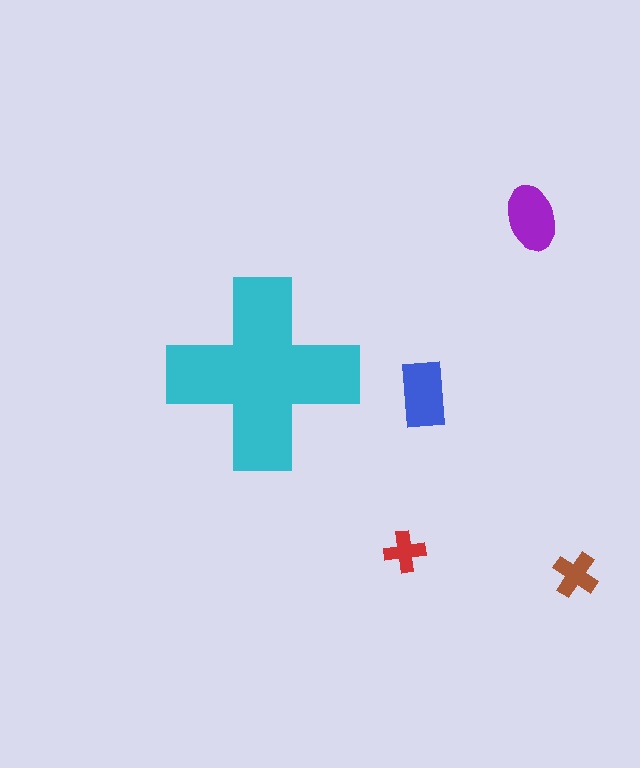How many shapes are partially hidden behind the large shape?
0 shapes are partially hidden.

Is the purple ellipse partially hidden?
No, the purple ellipse is fully visible.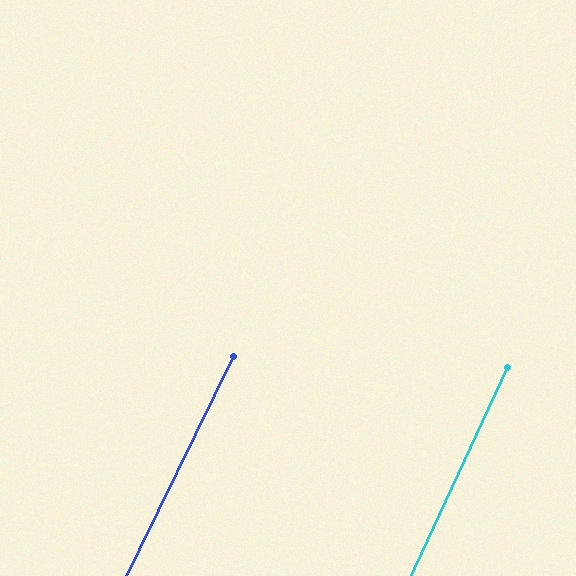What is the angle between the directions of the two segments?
Approximately 1 degree.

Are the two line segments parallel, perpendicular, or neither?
Parallel — their directions differ by only 1.2°.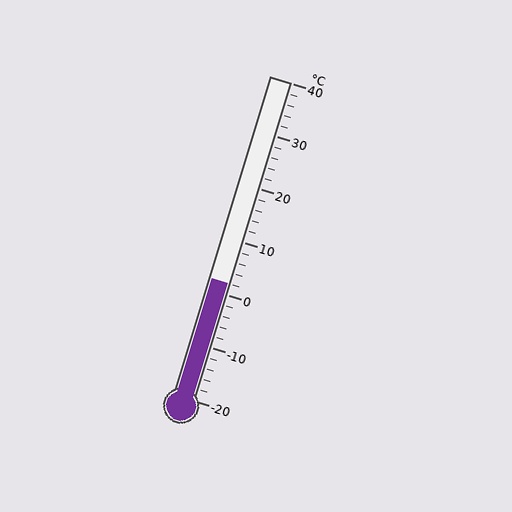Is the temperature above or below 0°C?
The temperature is above 0°C.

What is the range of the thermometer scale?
The thermometer scale ranges from -20°C to 40°C.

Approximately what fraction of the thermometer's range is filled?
The thermometer is filled to approximately 35% of its range.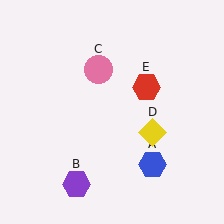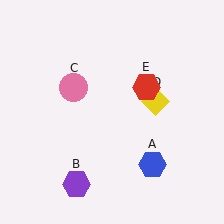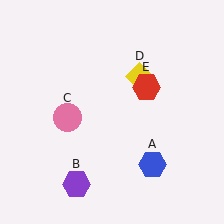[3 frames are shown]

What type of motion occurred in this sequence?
The pink circle (object C), yellow diamond (object D) rotated counterclockwise around the center of the scene.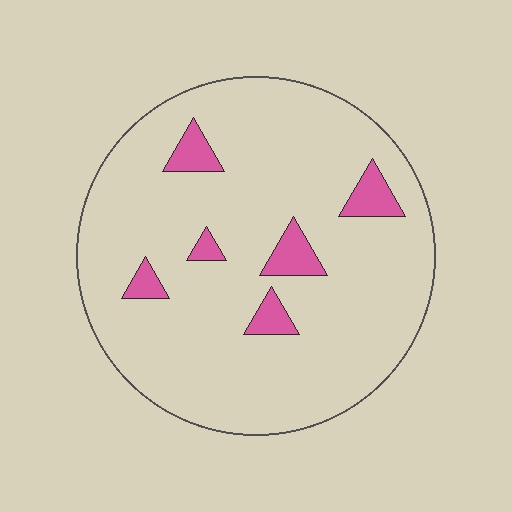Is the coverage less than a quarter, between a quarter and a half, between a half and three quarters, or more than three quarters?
Less than a quarter.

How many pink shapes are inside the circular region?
6.